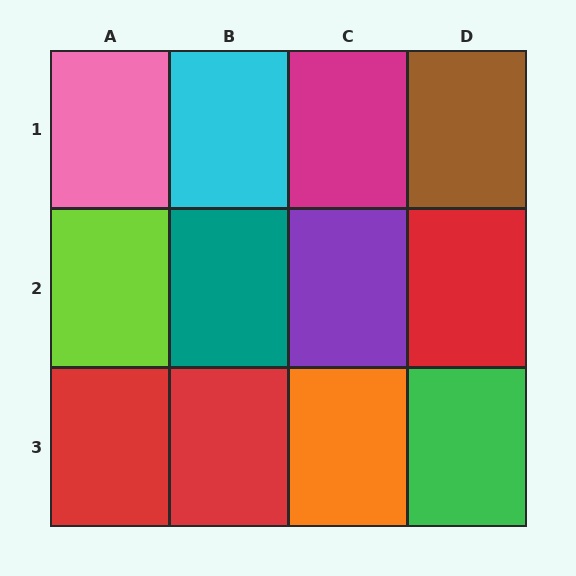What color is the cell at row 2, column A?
Lime.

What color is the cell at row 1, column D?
Brown.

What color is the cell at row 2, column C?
Purple.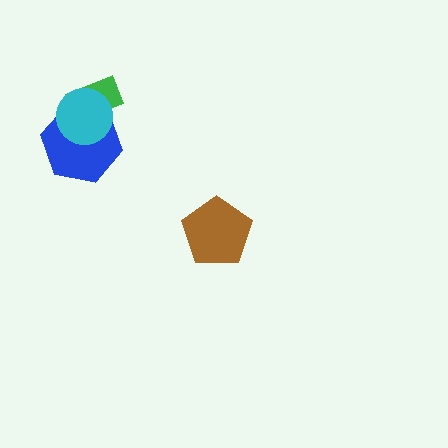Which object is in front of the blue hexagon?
The cyan circle is in front of the blue hexagon.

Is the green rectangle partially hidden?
Yes, it is partially covered by another shape.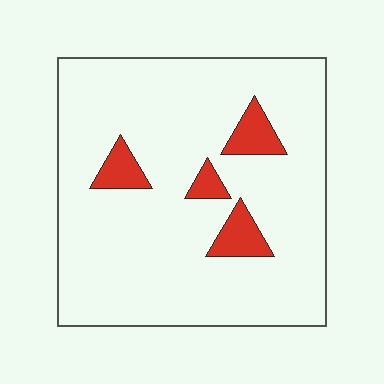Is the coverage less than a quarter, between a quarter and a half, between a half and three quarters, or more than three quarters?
Less than a quarter.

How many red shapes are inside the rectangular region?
4.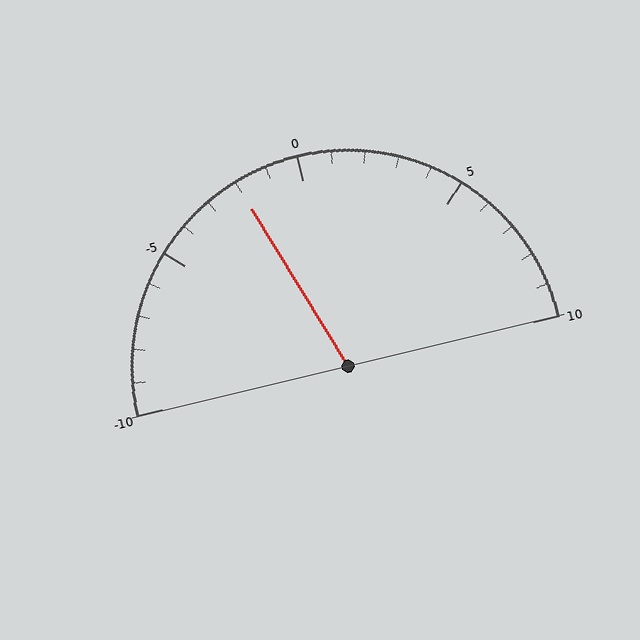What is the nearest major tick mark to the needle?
The nearest major tick mark is 0.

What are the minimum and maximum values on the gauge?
The gauge ranges from -10 to 10.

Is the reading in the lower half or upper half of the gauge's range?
The reading is in the lower half of the range (-10 to 10).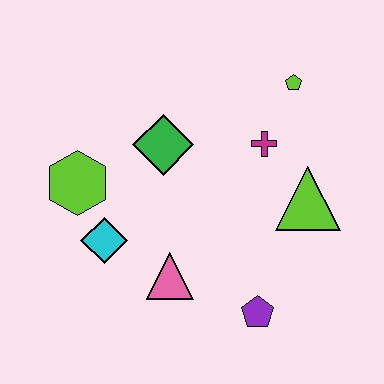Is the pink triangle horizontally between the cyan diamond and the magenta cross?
Yes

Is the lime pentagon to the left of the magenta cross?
No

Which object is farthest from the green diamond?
The purple pentagon is farthest from the green diamond.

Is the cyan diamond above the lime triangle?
No